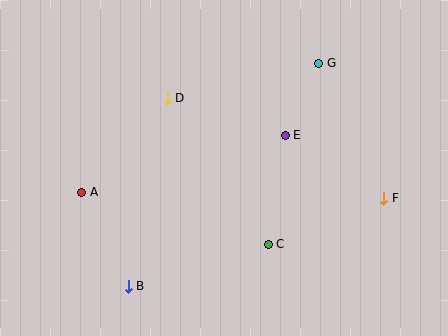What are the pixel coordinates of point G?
Point G is at (319, 63).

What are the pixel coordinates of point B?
Point B is at (128, 286).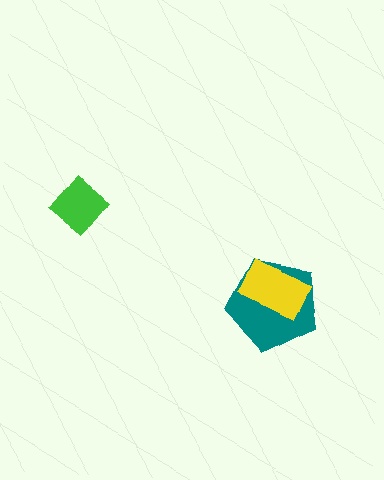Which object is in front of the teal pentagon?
The yellow rectangle is in front of the teal pentagon.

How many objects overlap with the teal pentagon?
1 object overlaps with the teal pentagon.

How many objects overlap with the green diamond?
0 objects overlap with the green diamond.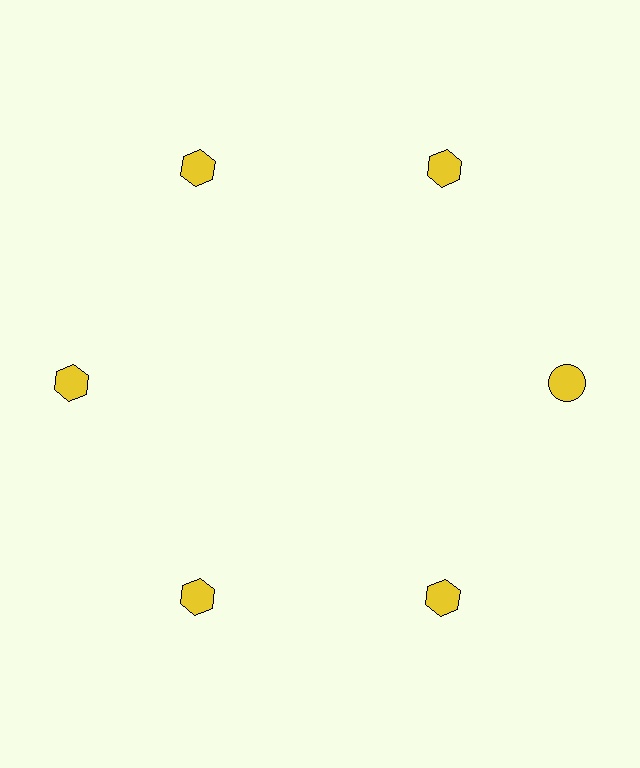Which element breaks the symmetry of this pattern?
The yellow circle at roughly the 3 o'clock position breaks the symmetry. All other shapes are yellow hexagons.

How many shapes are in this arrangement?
There are 6 shapes arranged in a ring pattern.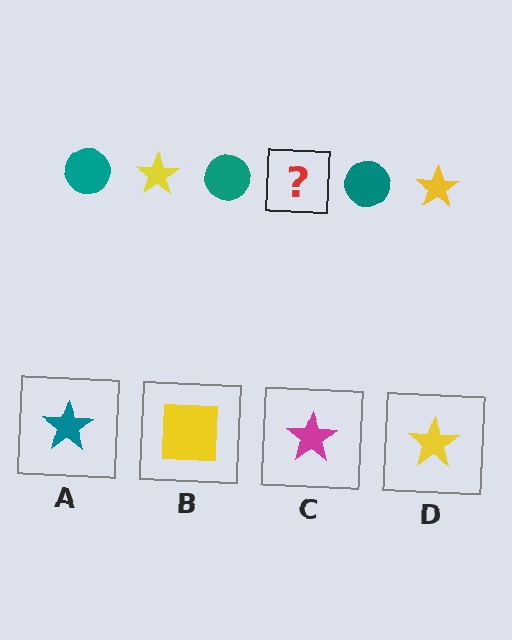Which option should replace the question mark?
Option D.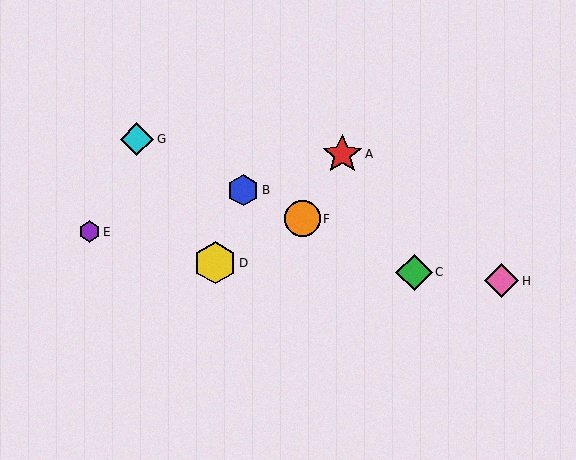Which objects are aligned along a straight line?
Objects B, C, F, G are aligned along a straight line.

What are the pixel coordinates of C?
Object C is at (414, 273).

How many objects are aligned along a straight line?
4 objects (B, C, F, G) are aligned along a straight line.